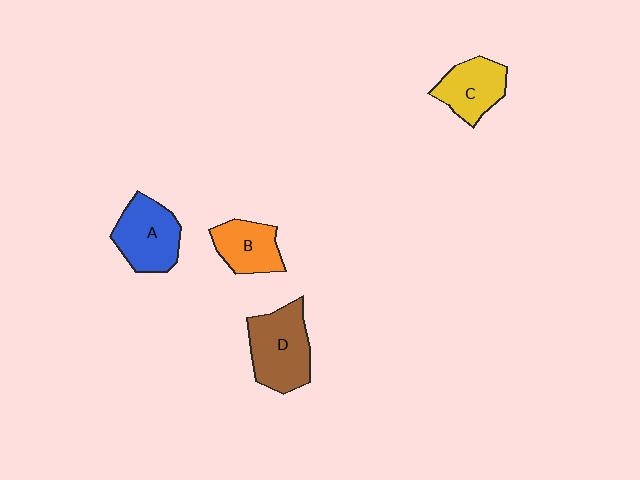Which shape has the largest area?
Shape D (brown).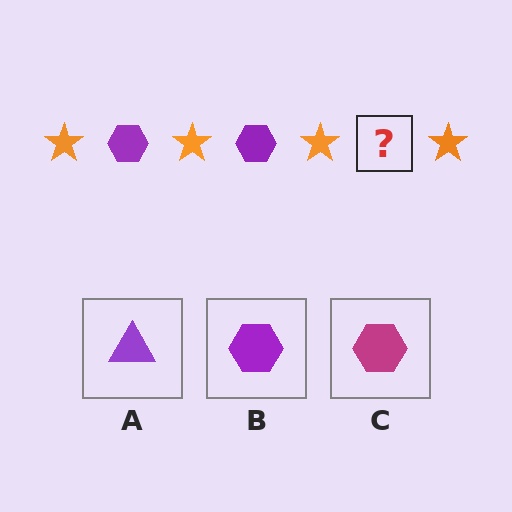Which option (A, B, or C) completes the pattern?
B.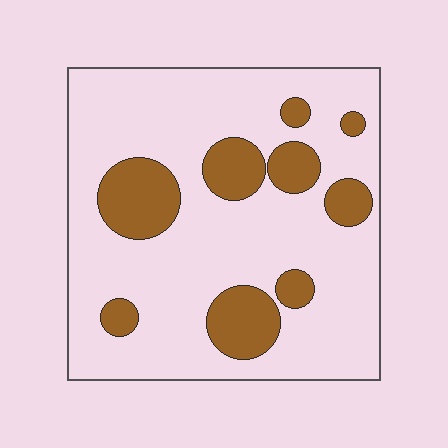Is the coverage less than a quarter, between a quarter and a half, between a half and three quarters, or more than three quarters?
Less than a quarter.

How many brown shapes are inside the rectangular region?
9.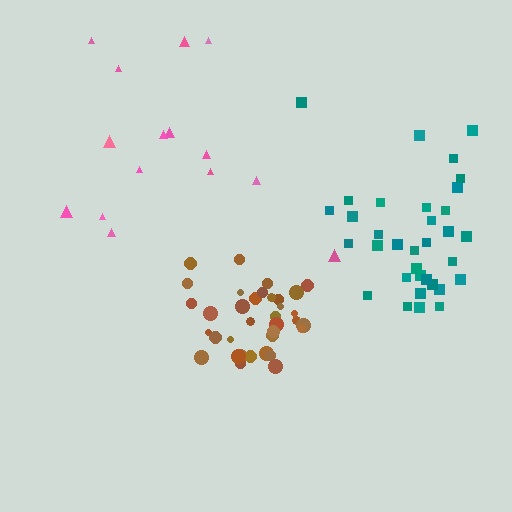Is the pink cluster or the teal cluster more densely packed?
Teal.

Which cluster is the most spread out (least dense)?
Pink.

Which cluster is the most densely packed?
Brown.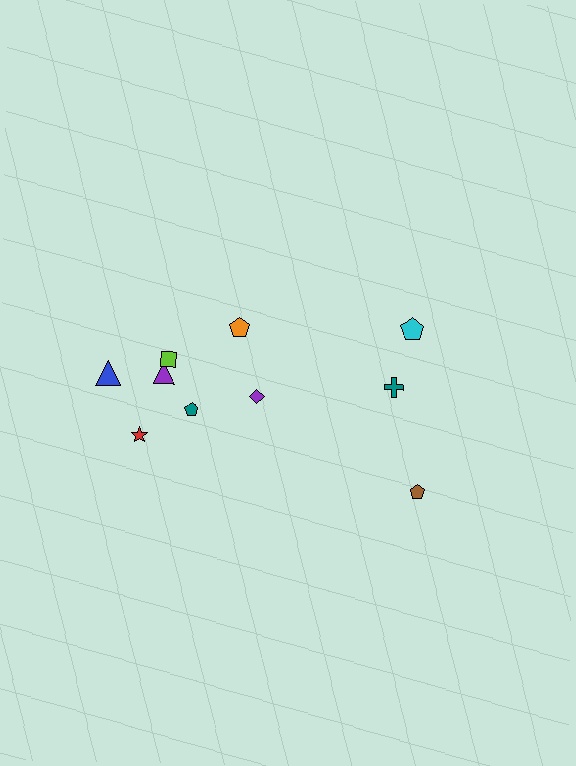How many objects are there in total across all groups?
There are 10 objects.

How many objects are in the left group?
There are 7 objects.